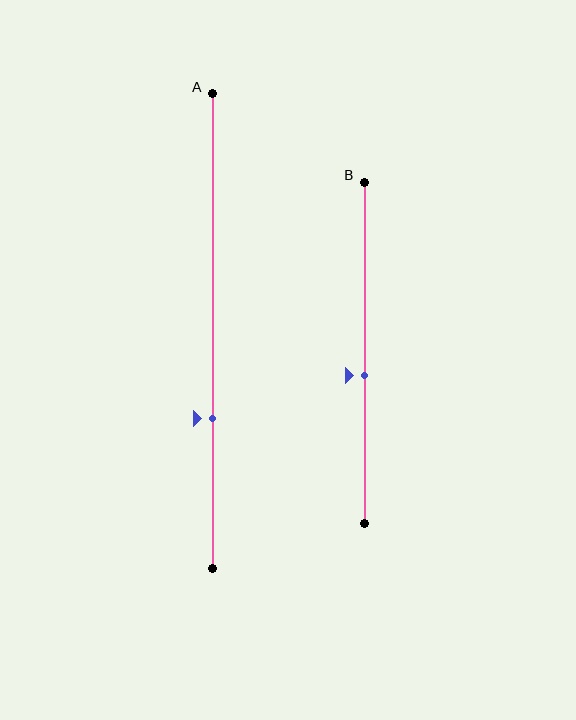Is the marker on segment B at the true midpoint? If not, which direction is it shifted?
No, the marker on segment B is shifted downward by about 7% of the segment length.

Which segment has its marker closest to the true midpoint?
Segment B has its marker closest to the true midpoint.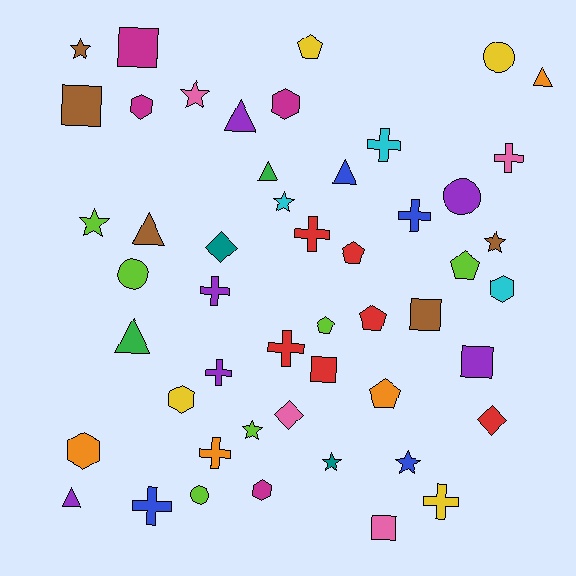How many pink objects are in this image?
There are 4 pink objects.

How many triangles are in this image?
There are 7 triangles.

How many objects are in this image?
There are 50 objects.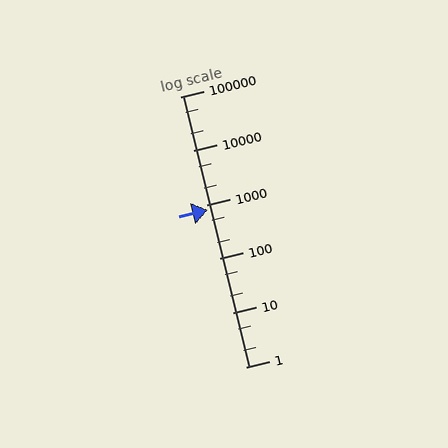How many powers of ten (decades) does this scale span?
The scale spans 5 decades, from 1 to 100000.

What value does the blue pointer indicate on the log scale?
The pointer indicates approximately 810.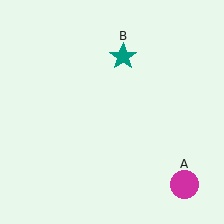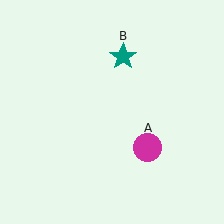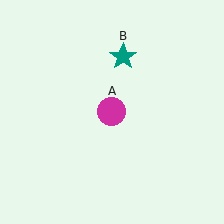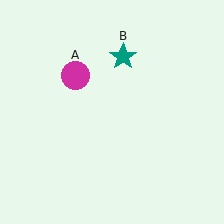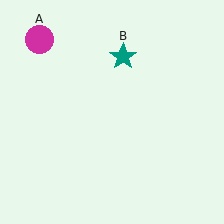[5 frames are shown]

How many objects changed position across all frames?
1 object changed position: magenta circle (object A).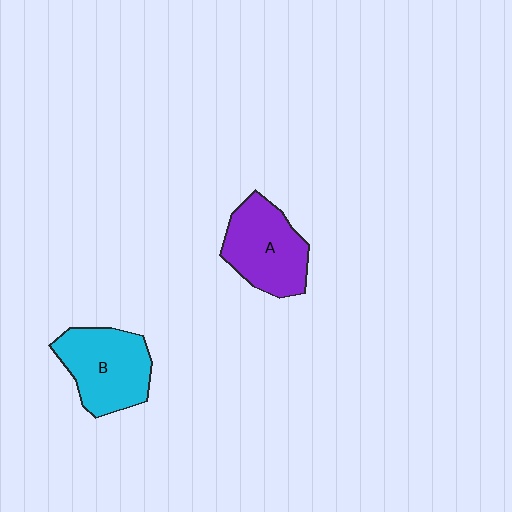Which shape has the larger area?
Shape B (cyan).